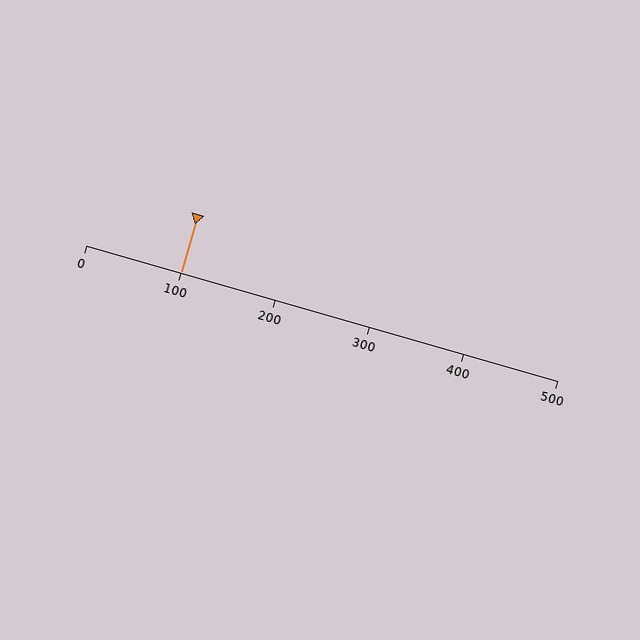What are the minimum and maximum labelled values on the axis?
The axis runs from 0 to 500.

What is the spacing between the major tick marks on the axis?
The major ticks are spaced 100 apart.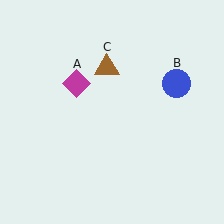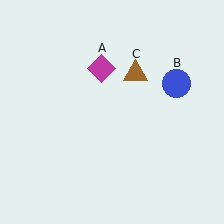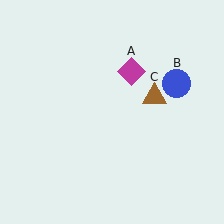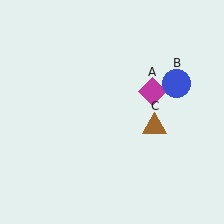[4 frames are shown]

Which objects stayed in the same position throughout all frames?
Blue circle (object B) remained stationary.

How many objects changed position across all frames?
2 objects changed position: magenta diamond (object A), brown triangle (object C).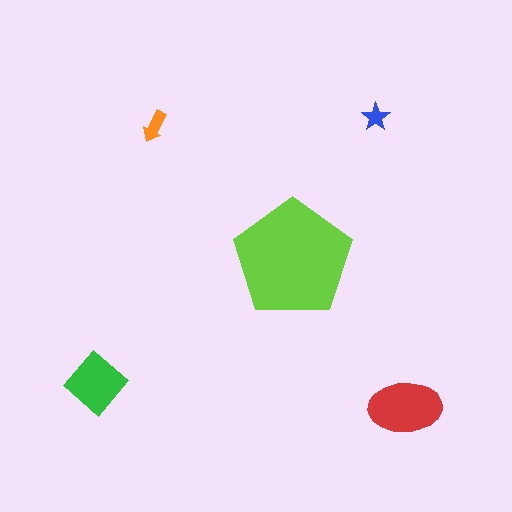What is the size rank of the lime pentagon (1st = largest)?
1st.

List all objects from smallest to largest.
The blue star, the orange arrow, the green diamond, the red ellipse, the lime pentagon.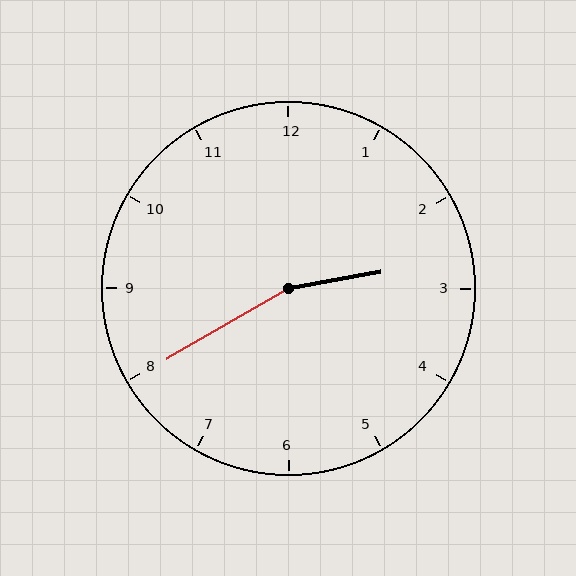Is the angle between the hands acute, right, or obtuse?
It is obtuse.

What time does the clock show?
2:40.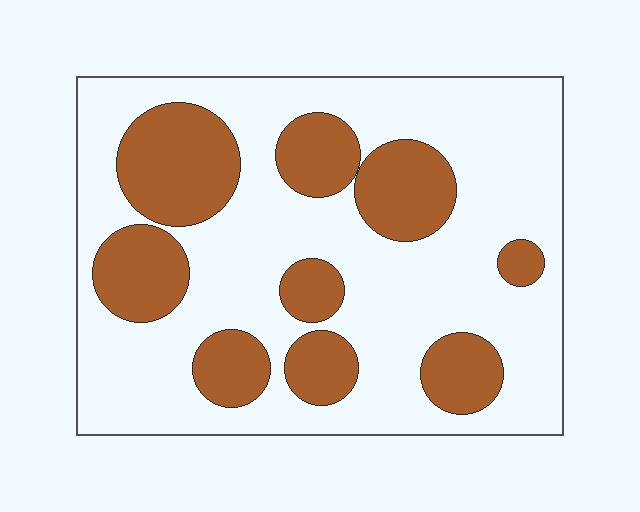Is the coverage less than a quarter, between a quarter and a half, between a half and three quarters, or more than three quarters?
Between a quarter and a half.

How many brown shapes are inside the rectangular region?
9.